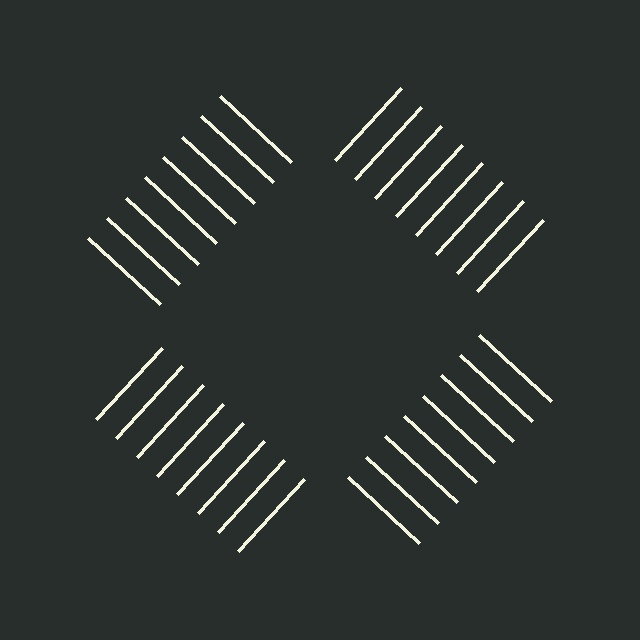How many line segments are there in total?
32 — 8 along each of the 4 edges.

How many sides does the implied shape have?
4 sides — the line-ends trace a square.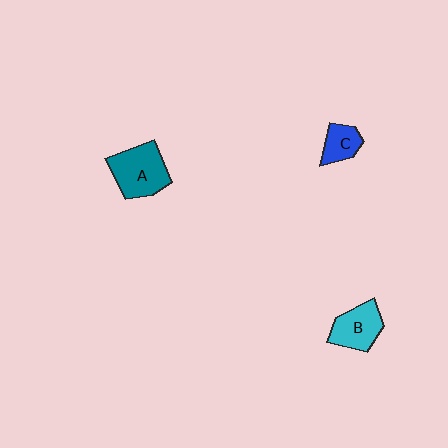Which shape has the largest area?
Shape A (teal).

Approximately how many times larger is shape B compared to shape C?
Approximately 1.5 times.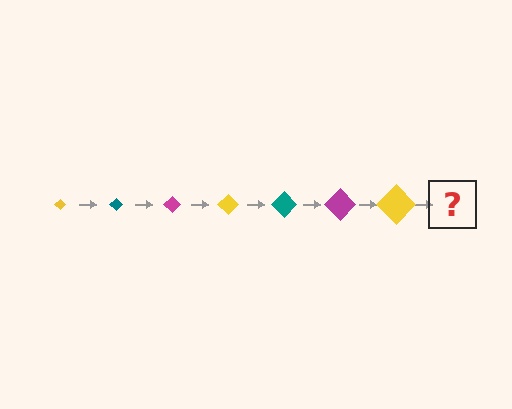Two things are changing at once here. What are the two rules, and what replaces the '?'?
The two rules are that the diamond grows larger each step and the color cycles through yellow, teal, and magenta. The '?' should be a teal diamond, larger than the previous one.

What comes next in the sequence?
The next element should be a teal diamond, larger than the previous one.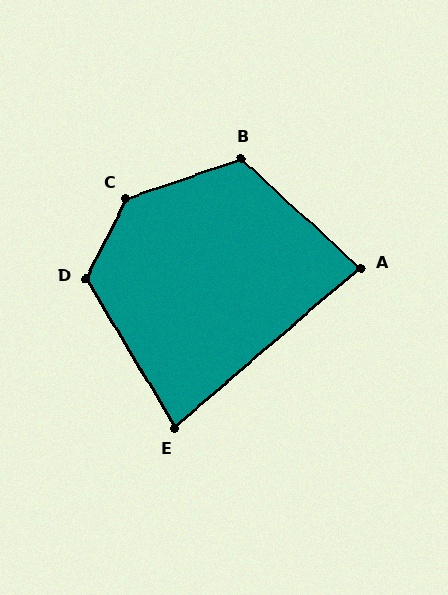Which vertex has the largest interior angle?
C, at approximately 135 degrees.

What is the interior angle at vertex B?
Approximately 119 degrees (obtuse).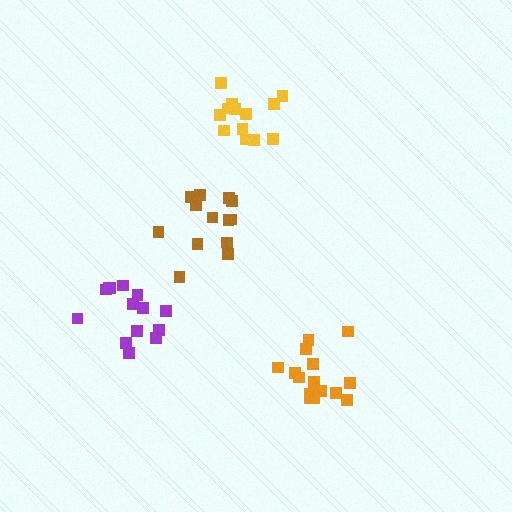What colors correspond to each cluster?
The clusters are colored: brown, purple, orange, yellow.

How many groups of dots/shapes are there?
There are 4 groups.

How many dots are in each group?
Group 1: 13 dots, Group 2: 14 dots, Group 3: 15 dots, Group 4: 13 dots (55 total).